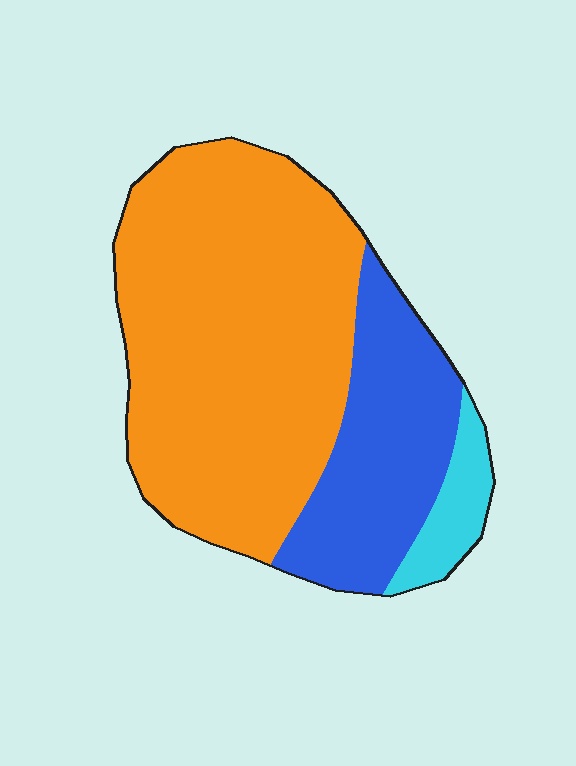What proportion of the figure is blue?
Blue covers 27% of the figure.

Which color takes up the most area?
Orange, at roughly 65%.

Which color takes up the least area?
Cyan, at roughly 5%.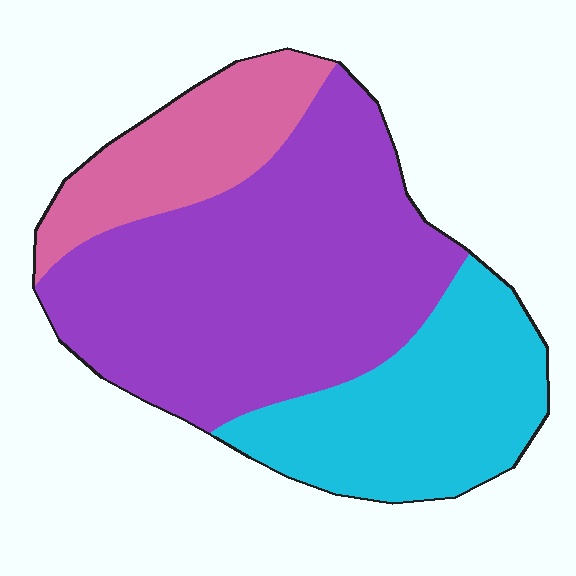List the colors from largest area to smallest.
From largest to smallest: purple, cyan, pink.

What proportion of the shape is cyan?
Cyan covers 28% of the shape.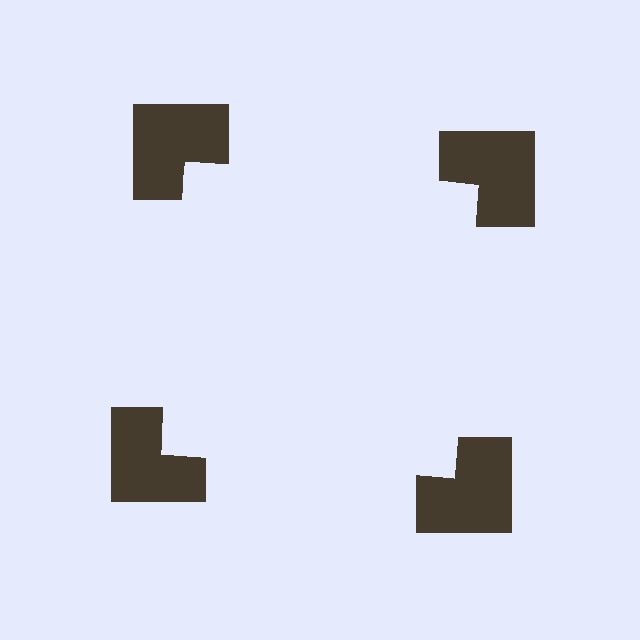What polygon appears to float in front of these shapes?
An illusory square — its edges are inferred from the aligned wedge cuts in the notched squares, not physically drawn.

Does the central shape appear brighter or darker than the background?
It typically appears slightly brighter than the background, even though no actual brightness change is drawn.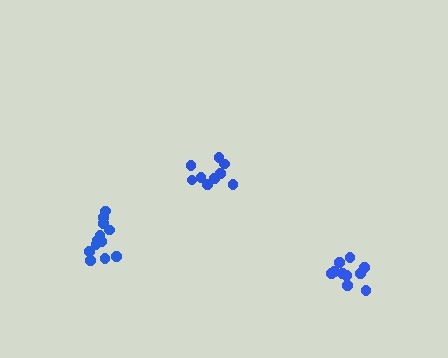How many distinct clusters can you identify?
There are 3 distinct clusters.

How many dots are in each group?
Group 1: 9 dots, Group 2: 10 dots, Group 3: 13 dots (32 total).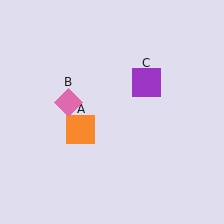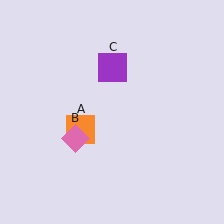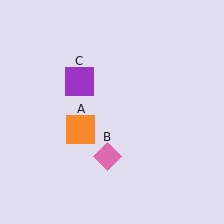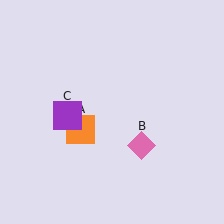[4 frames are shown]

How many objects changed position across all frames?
2 objects changed position: pink diamond (object B), purple square (object C).